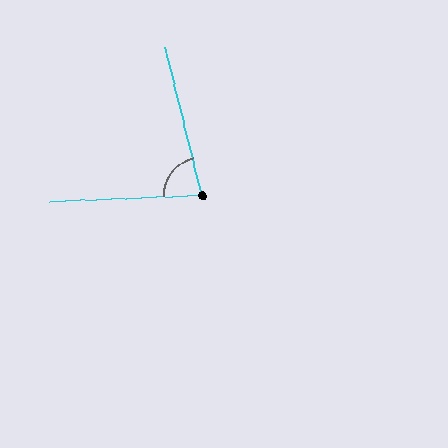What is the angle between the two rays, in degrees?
Approximately 79 degrees.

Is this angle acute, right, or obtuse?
It is acute.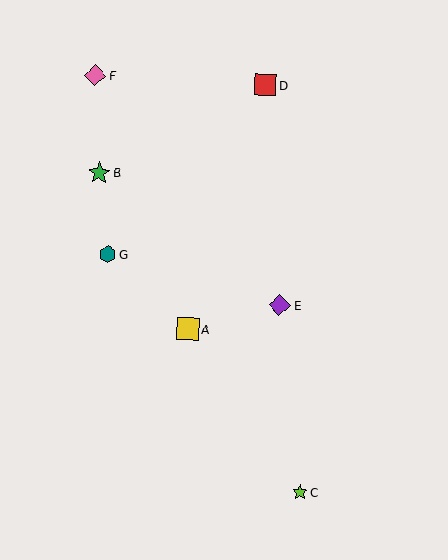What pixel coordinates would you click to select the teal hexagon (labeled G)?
Click at (108, 254) to select the teal hexagon G.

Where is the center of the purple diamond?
The center of the purple diamond is at (280, 305).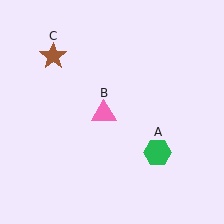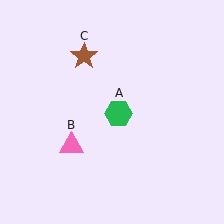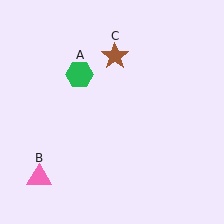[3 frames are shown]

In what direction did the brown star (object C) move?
The brown star (object C) moved right.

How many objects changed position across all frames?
3 objects changed position: green hexagon (object A), pink triangle (object B), brown star (object C).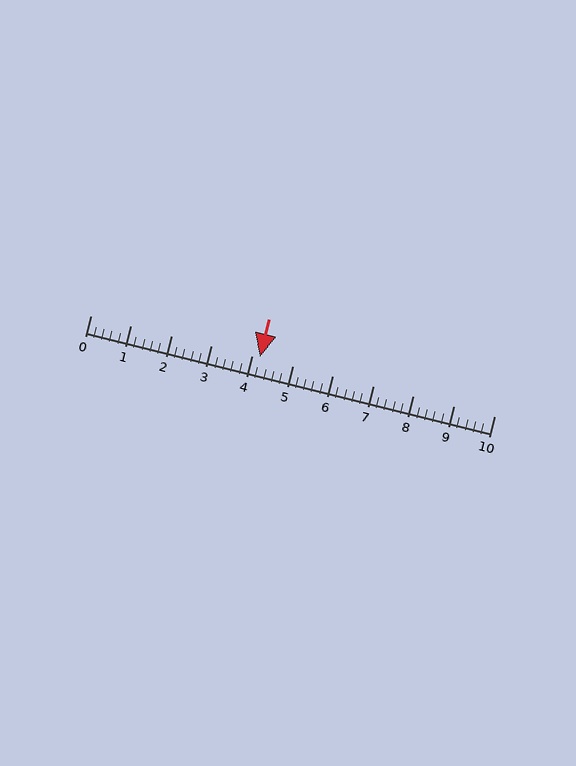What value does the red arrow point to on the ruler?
The red arrow points to approximately 4.2.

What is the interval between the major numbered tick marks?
The major tick marks are spaced 1 units apart.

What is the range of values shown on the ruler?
The ruler shows values from 0 to 10.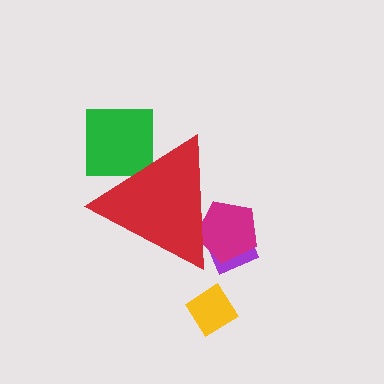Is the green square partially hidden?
Yes, the green square is partially hidden behind the red triangle.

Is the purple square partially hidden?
Yes, the purple square is partially hidden behind the red triangle.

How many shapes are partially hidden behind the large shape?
3 shapes are partially hidden.